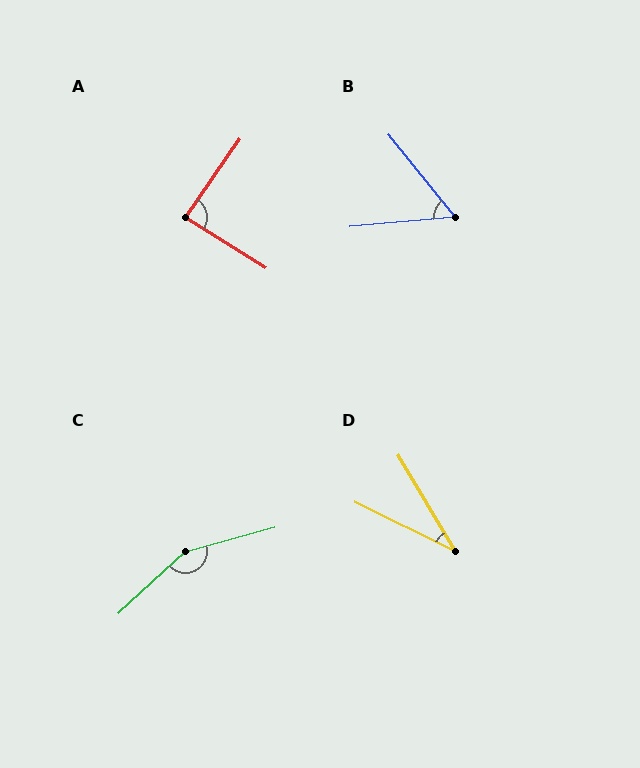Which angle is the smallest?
D, at approximately 33 degrees.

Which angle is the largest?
C, at approximately 152 degrees.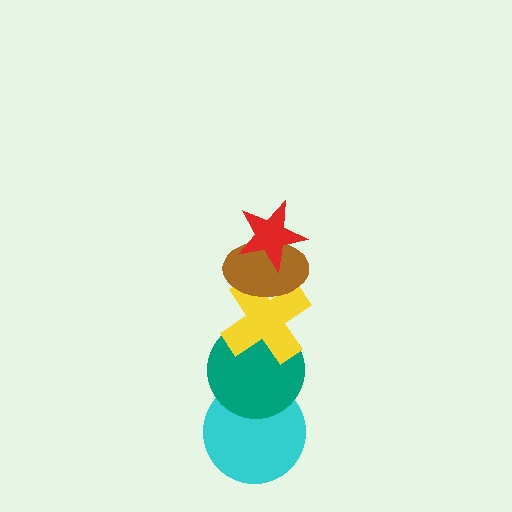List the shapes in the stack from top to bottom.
From top to bottom: the red star, the brown ellipse, the yellow cross, the teal circle, the cyan circle.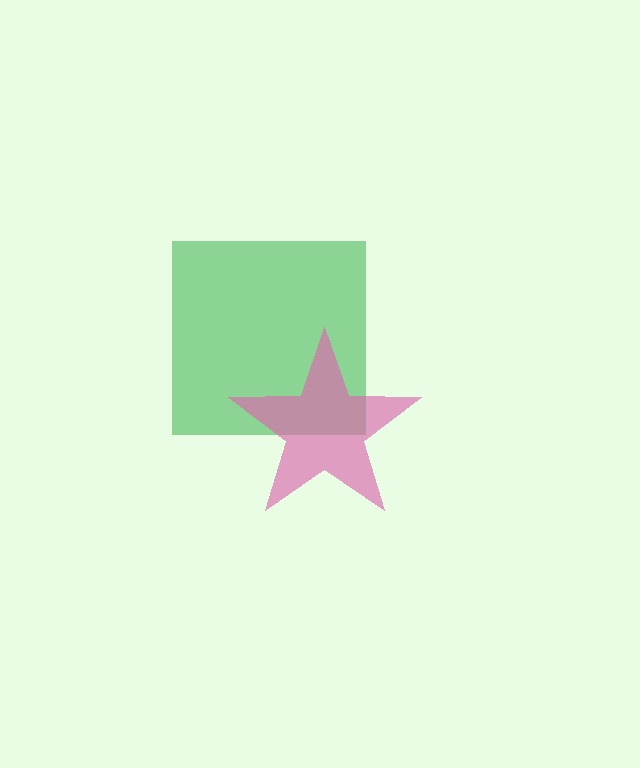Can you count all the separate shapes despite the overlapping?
Yes, there are 2 separate shapes.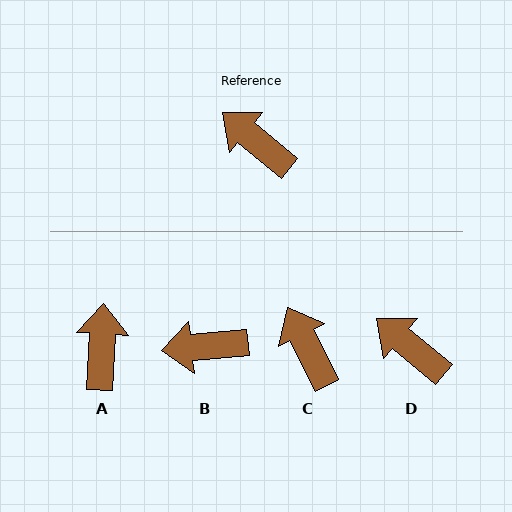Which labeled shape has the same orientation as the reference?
D.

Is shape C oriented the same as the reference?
No, it is off by about 23 degrees.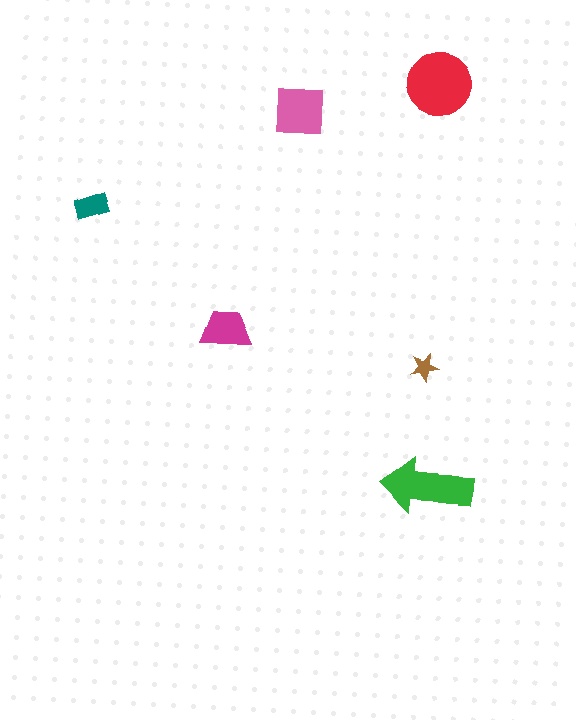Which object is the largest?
The red circle.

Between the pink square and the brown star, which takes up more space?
The pink square.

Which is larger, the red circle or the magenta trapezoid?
The red circle.